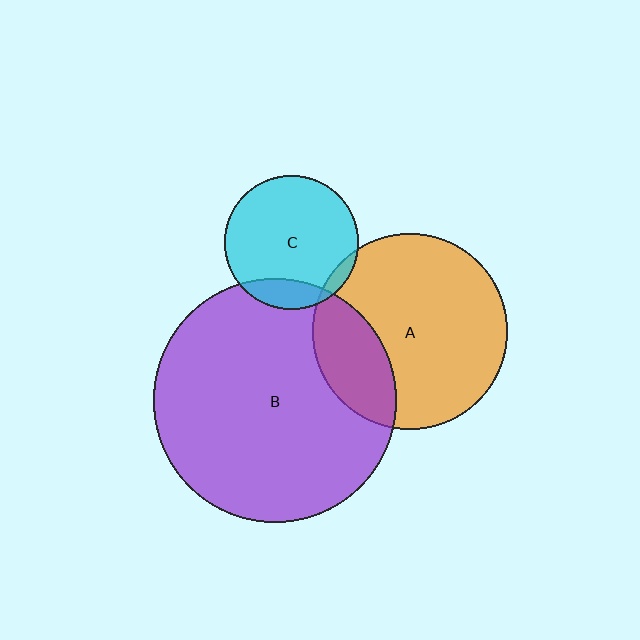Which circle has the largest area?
Circle B (purple).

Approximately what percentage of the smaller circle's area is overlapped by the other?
Approximately 15%.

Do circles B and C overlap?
Yes.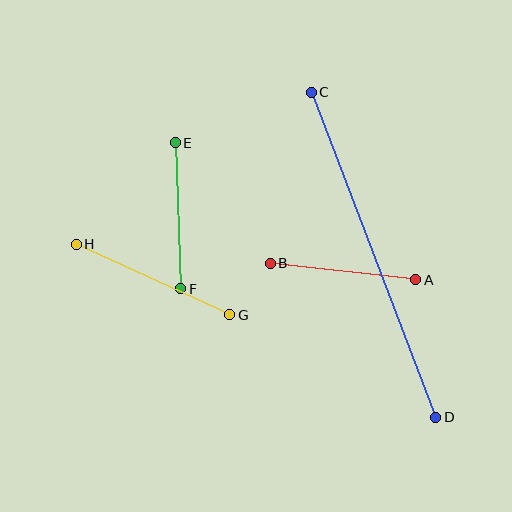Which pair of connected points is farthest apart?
Points C and D are farthest apart.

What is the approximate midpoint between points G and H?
The midpoint is at approximately (153, 279) pixels.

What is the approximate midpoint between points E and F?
The midpoint is at approximately (178, 216) pixels.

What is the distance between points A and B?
The distance is approximately 147 pixels.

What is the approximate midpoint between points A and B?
The midpoint is at approximately (343, 272) pixels.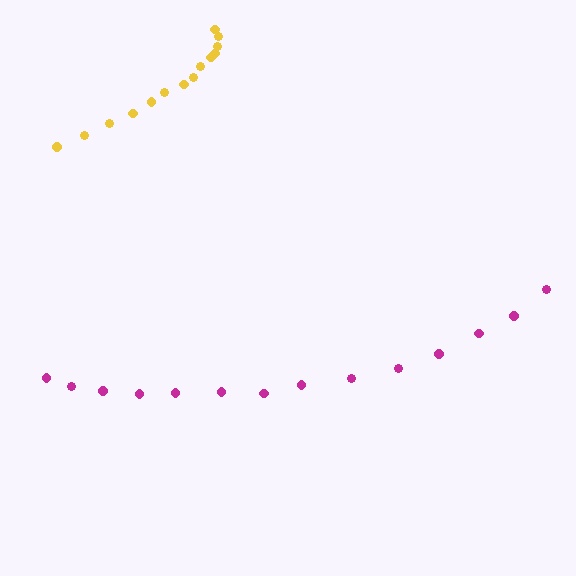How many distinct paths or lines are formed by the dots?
There are 2 distinct paths.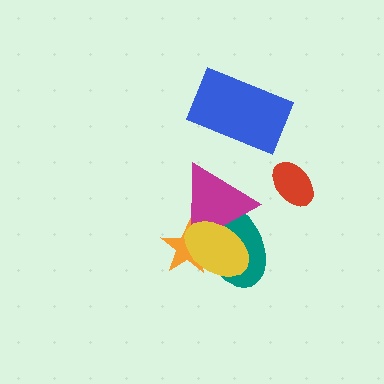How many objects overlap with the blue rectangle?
0 objects overlap with the blue rectangle.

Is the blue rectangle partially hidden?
No, no other shape covers it.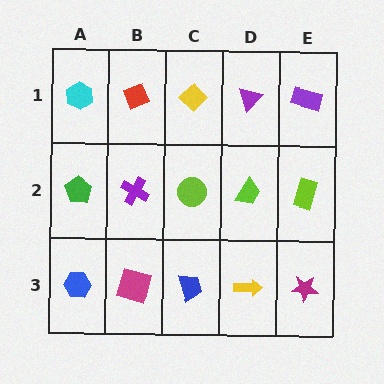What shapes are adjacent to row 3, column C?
A lime circle (row 2, column C), a magenta square (row 3, column B), a yellow arrow (row 3, column D).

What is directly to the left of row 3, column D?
A blue trapezoid.